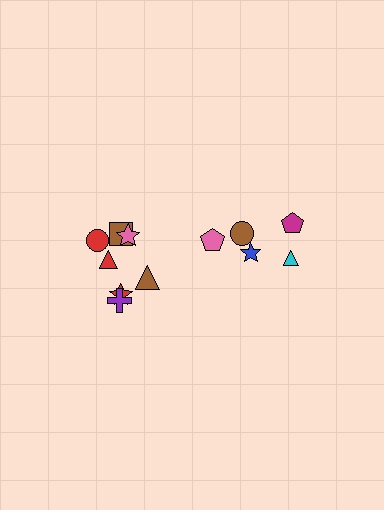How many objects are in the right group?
There are 5 objects.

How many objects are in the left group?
There are 7 objects.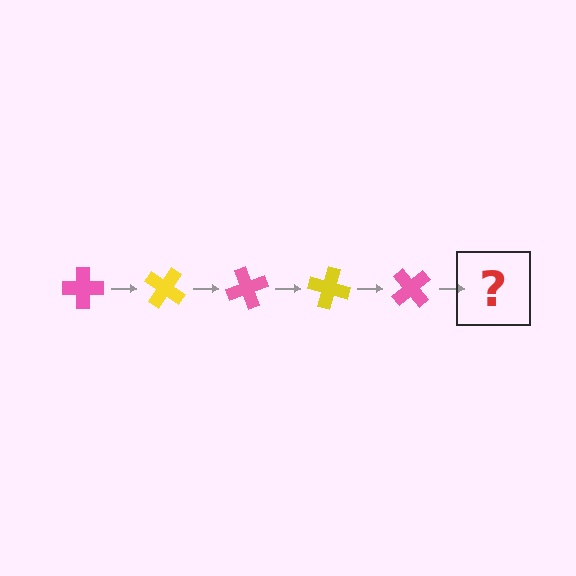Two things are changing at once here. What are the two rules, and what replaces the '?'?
The two rules are that it rotates 35 degrees each step and the color cycles through pink and yellow. The '?' should be a yellow cross, rotated 175 degrees from the start.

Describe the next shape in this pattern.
It should be a yellow cross, rotated 175 degrees from the start.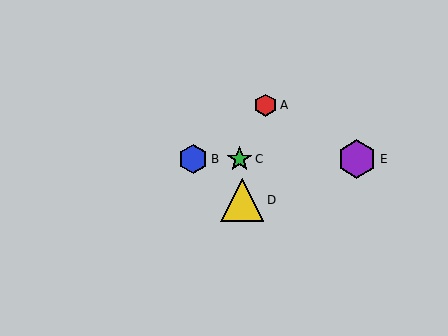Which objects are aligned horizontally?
Objects B, C, E are aligned horizontally.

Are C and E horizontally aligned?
Yes, both are at y≈159.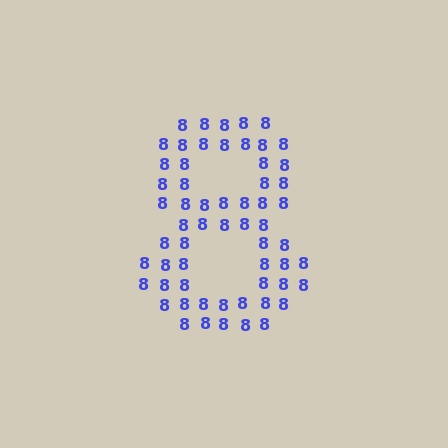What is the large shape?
The large shape is the digit 8.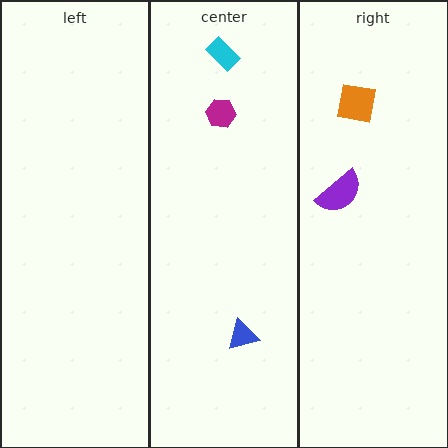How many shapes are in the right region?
2.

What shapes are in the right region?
The purple semicircle, the orange square.